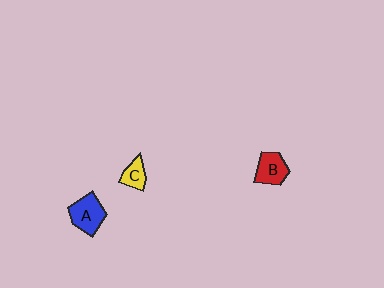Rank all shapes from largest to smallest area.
From largest to smallest: A (blue), B (red), C (yellow).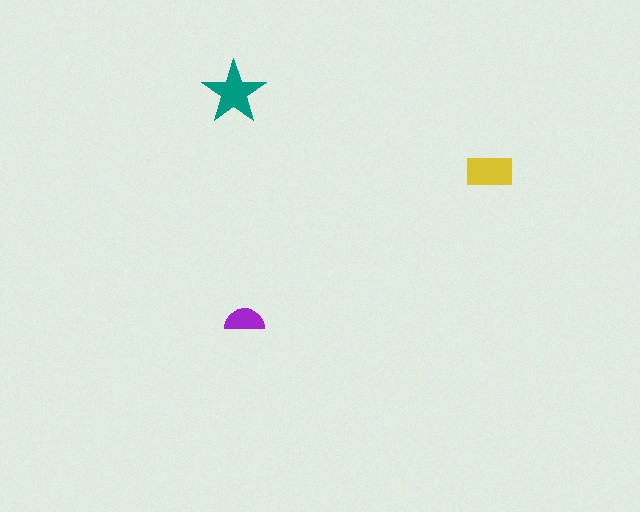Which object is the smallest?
The purple semicircle.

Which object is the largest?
The teal star.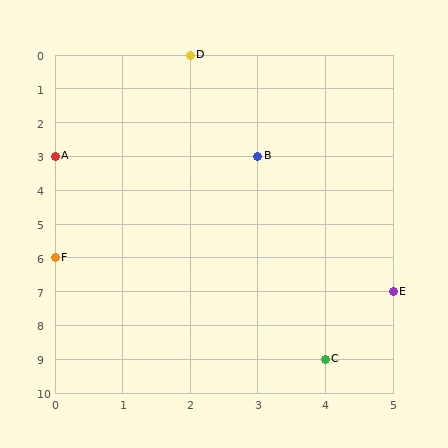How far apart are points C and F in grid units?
Points C and F are 4 columns and 3 rows apart (about 5.0 grid units diagonally).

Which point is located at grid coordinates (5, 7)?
Point E is at (5, 7).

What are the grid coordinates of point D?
Point D is at grid coordinates (2, 0).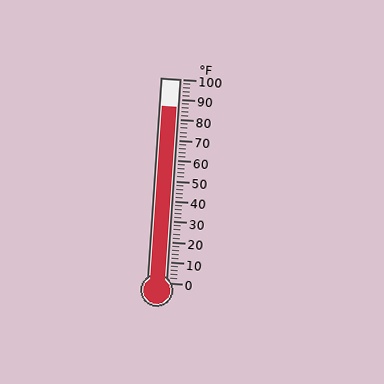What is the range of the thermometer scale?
The thermometer scale ranges from 0°F to 100°F.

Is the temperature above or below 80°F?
The temperature is above 80°F.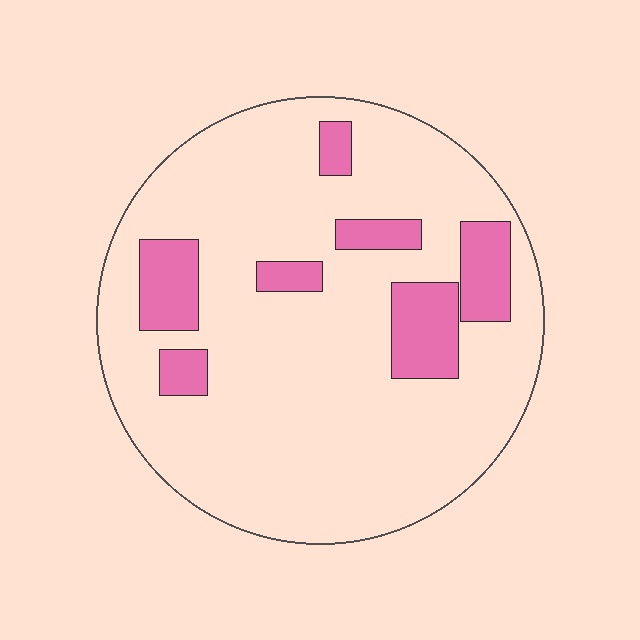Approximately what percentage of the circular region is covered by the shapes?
Approximately 15%.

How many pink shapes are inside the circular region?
7.